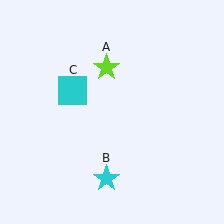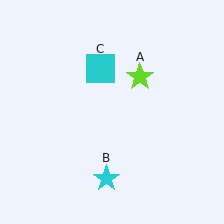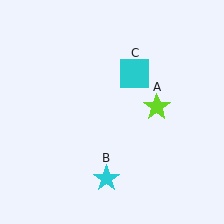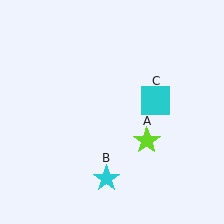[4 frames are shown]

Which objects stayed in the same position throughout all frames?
Cyan star (object B) remained stationary.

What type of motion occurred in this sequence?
The lime star (object A), cyan square (object C) rotated clockwise around the center of the scene.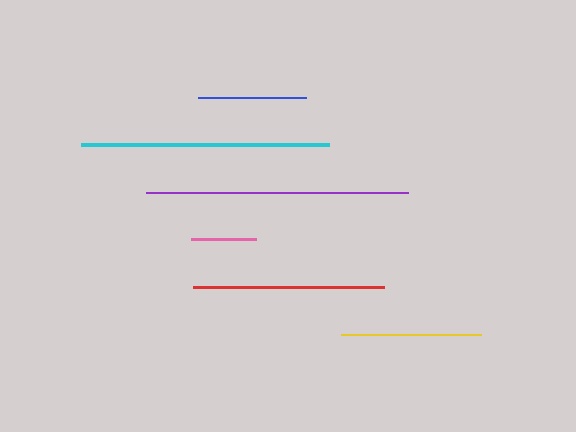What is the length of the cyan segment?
The cyan segment is approximately 248 pixels long.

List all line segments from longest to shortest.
From longest to shortest: purple, cyan, red, yellow, blue, pink.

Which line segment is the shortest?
The pink line is the shortest at approximately 65 pixels.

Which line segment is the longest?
The purple line is the longest at approximately 262 pixels.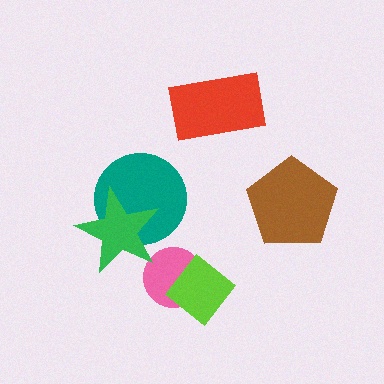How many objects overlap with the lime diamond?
1 object overlaps with the lime diamond.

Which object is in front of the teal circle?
The green star is in front of the teal circle.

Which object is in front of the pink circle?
The lime diamond is in front of the pink circle.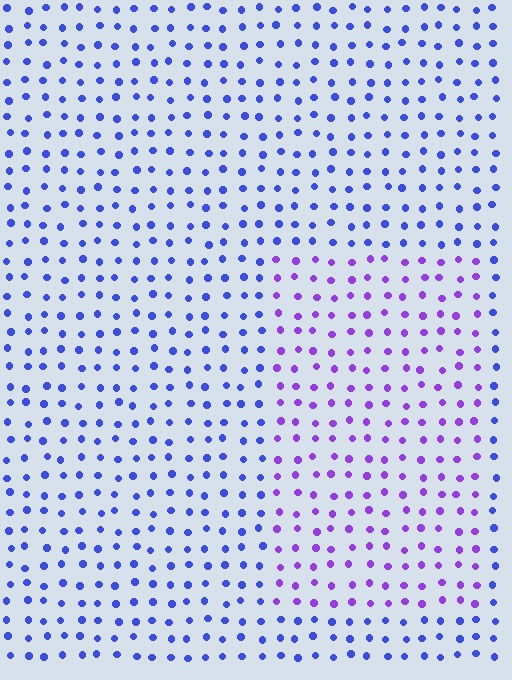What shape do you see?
I see a rectangle.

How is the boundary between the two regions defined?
The boundary is defined purely by a slight shift in hue (about 40 degrees). Spacing, size, and orientation are identical on both sides.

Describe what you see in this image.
The image is filled with small blue elements in a uniform arrangement. A rectangle-shaped region is visible where the elements are tinted to a slightly different hue, forming a subtle color boundary.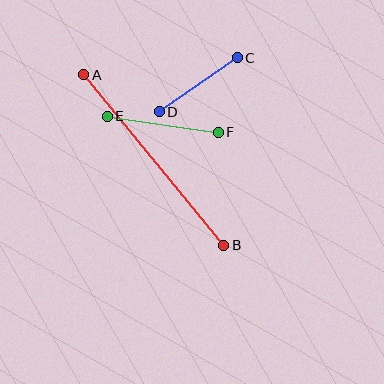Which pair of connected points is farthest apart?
Points A and B are farthest apart.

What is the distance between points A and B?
The distance is approximately 220 pixels.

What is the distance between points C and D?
The distance is approximately 95 pixels.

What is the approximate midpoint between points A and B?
The midpoint is at approximately (154, 160) pixels.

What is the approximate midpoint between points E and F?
The midpoint is at approximately (163, 124) pixels.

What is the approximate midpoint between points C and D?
The midpoint is at approximately (198, 85) pixels.